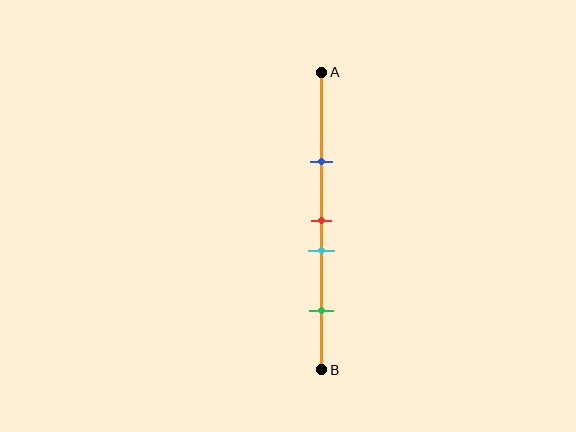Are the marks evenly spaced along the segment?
No, the marks are not evenly spaced.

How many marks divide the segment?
There are 4 marks dividing the segment.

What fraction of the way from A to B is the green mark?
The green mark is approximately 80% (0.8) of the way from A to B.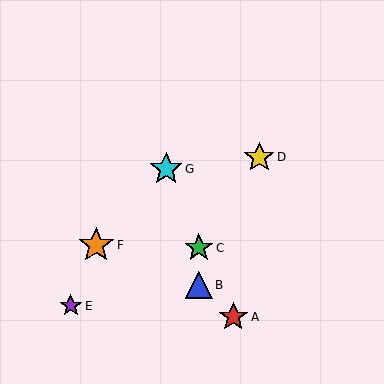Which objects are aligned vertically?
Objects B, C are aligned vertically.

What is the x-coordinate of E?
Object E is at x≈71.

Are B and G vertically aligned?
No, B is at x≈199 and G is at x≈166.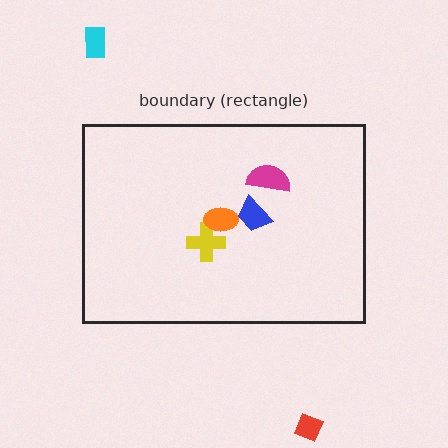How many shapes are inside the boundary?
4 inside, 2 outside.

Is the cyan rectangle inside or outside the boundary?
Outside.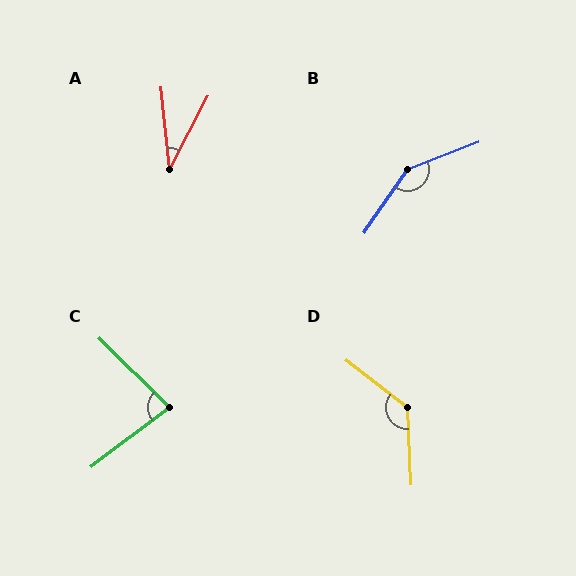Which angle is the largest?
B, at approximately 145 degrees.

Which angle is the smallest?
A, at approximately 34 degrees.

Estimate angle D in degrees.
Approximately 131 degrees.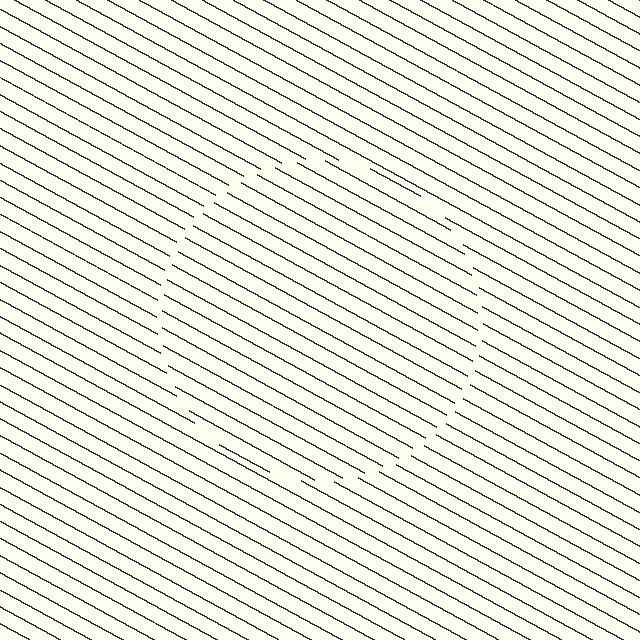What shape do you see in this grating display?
An illusory circle. The interior of the shape contains the same grating, shifted by half a period — the contour is defined by the phase discontinuity where line-ends from the inner and outer gratings abut.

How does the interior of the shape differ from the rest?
The interior of the shape contains the same grating, shifted by half a period — the contour is defined by the phase discontinuity where line-ends from the inner and outer gratings abut.